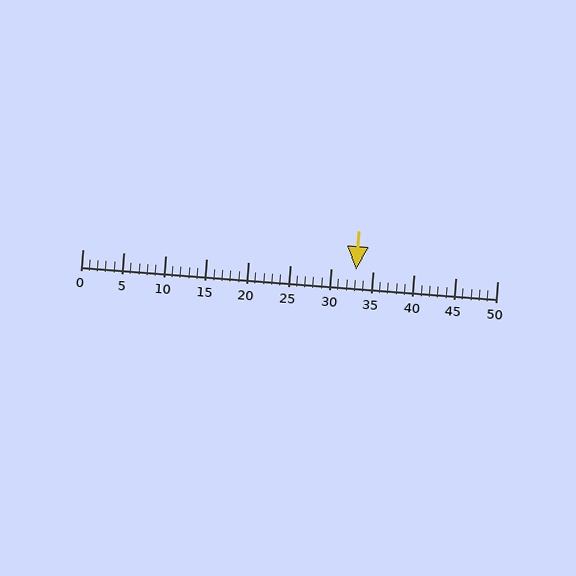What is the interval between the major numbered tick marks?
The major tick marks are spaced 5 units apart.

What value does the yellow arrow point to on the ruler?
The yellow arrow points to approximately 33.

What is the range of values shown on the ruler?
The ruler shows values from 0 to 50.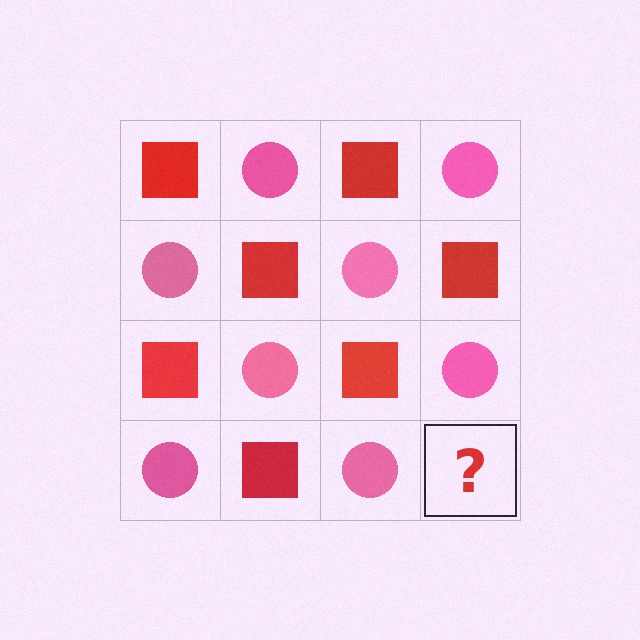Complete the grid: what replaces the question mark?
The question mark should be replaced with a red square.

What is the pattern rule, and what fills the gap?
The rule is that it alternates red square and pink circle in a checkerboard pattern. The gap should be filled with a red square.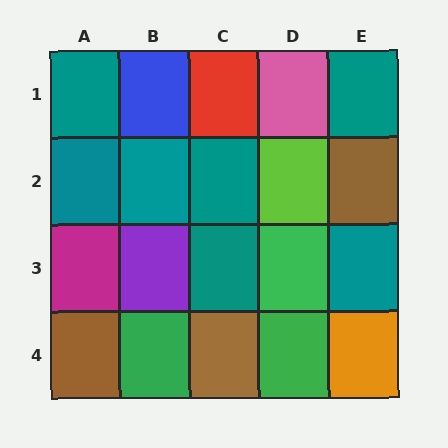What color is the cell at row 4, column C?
Brown.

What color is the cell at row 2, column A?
Teal.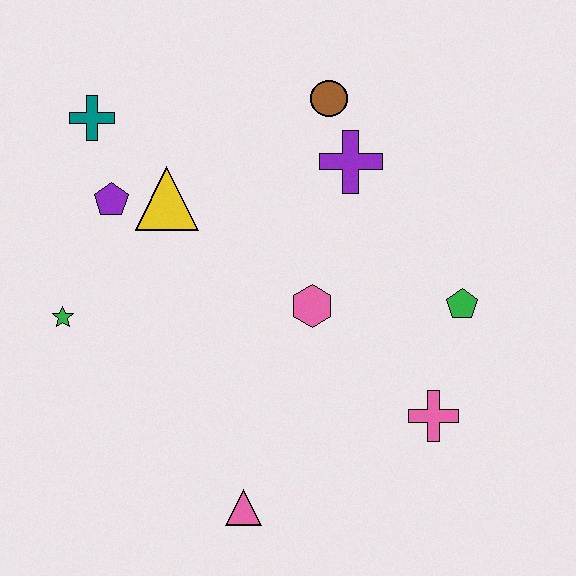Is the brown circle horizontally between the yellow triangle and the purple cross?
Yes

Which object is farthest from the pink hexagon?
The teal cross is farthest from the pink hexagon.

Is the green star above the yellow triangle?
No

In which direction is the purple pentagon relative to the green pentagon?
The purple pentagon is to the left of the green pentagon.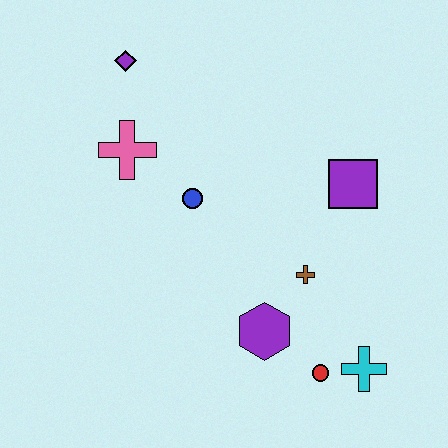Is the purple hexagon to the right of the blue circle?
Yes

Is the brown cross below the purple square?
Yes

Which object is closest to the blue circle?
The pink cross is closest to the blue circle.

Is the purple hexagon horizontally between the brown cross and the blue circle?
Yes